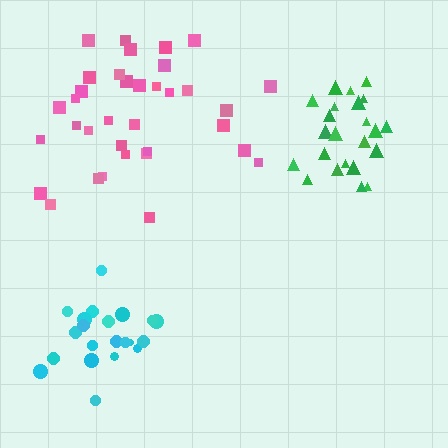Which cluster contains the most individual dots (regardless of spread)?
Pink (35).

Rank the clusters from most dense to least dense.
green, cyan, pink.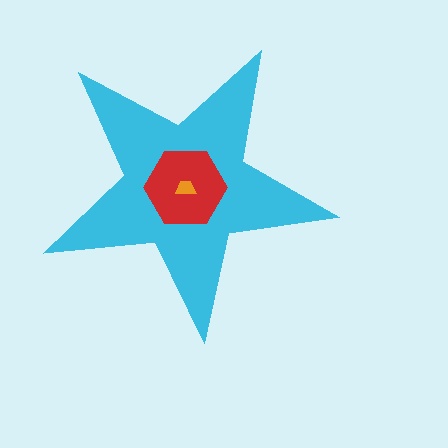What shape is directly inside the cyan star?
The red hexagon.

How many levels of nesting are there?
3.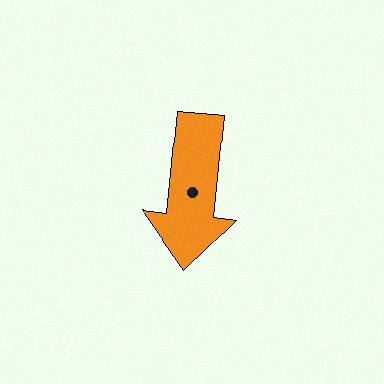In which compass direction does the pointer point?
South.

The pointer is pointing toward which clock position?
Roughly 6 o'clock.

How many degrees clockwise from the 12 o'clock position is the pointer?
Approximately 186 degrees.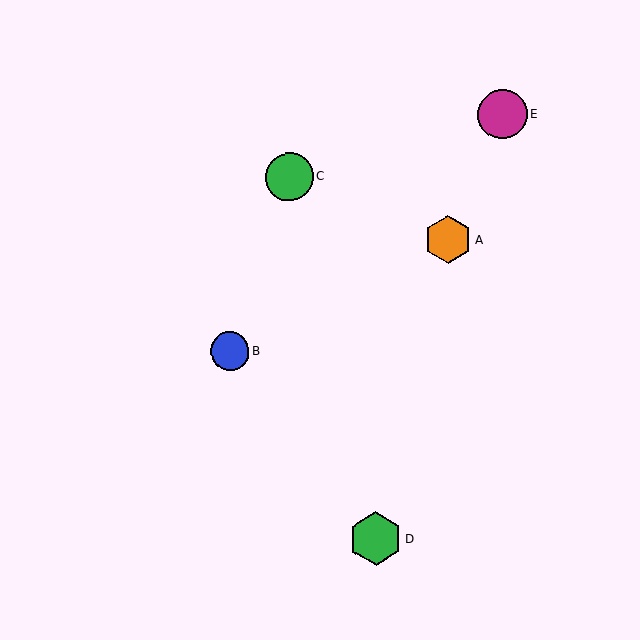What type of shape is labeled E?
Shape E is a magenta circle.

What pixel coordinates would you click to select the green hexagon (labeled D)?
Click at (375, 539) to select the green hexagon D.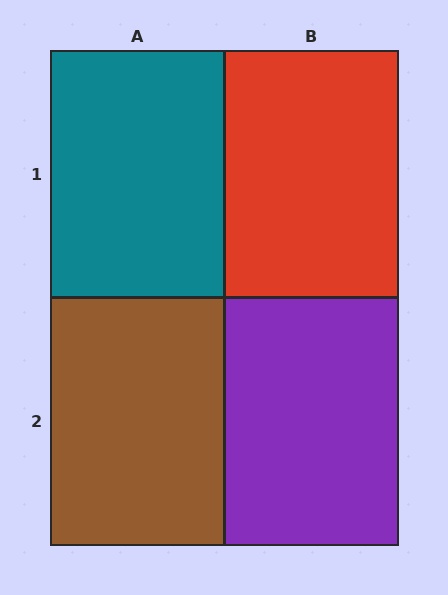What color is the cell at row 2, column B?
Purple.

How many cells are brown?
1 cell is brown.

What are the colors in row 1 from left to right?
Teal, red.